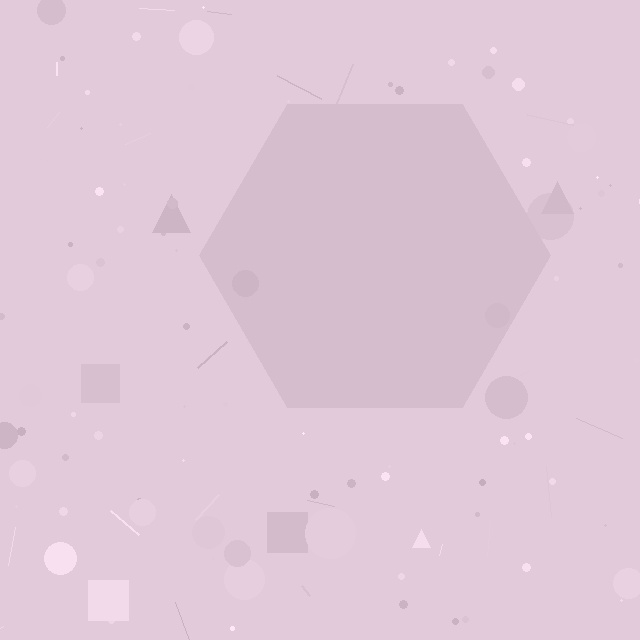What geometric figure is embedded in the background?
A hexagon is embedded in the background.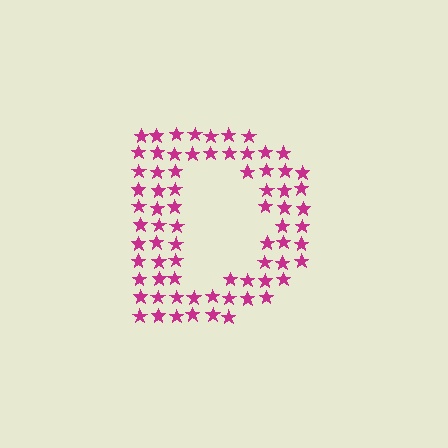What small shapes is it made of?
It is made of small stars.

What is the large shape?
The large shape is the letter D.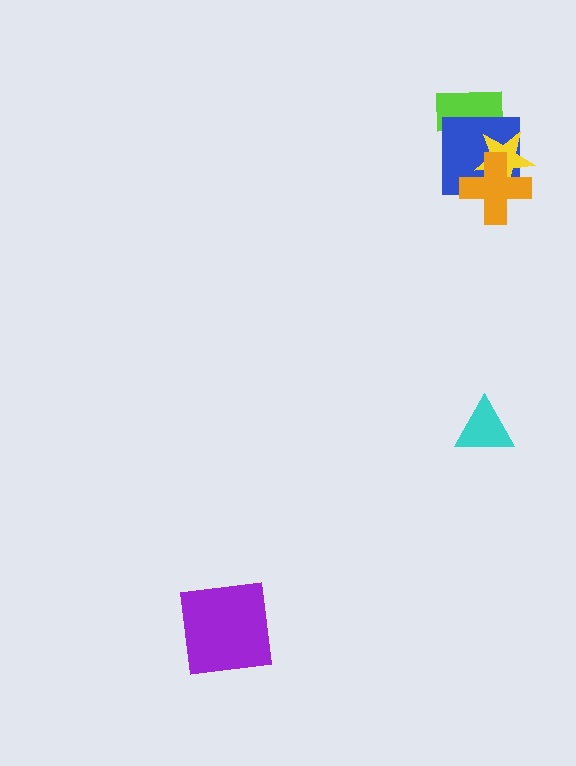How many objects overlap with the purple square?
0 objects overlap with the purple square.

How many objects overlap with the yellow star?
2 objects overlap with the yellow star.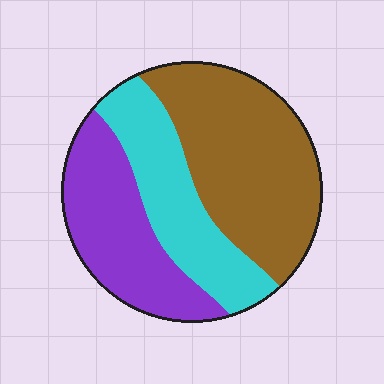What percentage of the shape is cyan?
Cyan takes up about one quarter (1/4) of the shape.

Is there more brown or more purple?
Brown.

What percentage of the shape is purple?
Purple covers roughly 30% of the shape.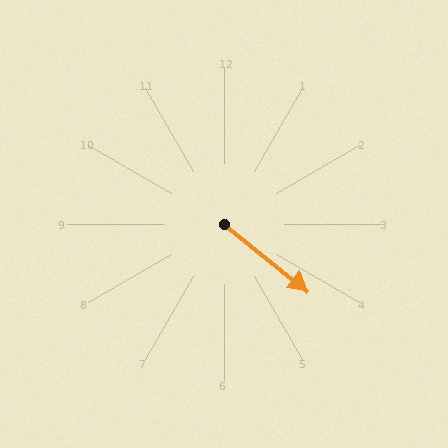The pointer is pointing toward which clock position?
Roughly 4 o'clock.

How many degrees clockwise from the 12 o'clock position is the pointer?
Approximately 129 degrees.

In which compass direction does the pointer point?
Southeast.